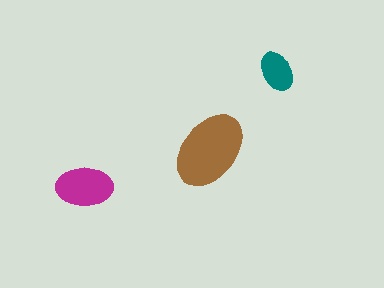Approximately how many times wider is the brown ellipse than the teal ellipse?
About 2 times wider.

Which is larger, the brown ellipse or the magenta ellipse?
The brown one.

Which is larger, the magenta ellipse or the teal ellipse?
The magenta one.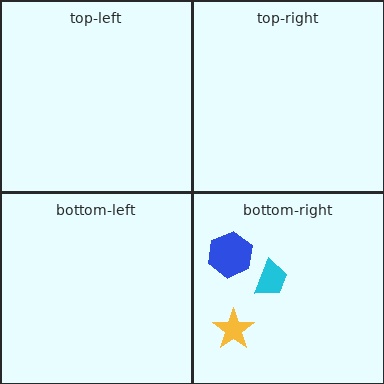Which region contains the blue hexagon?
The bottom-right region.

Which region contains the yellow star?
The bottom-right region.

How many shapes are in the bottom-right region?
3.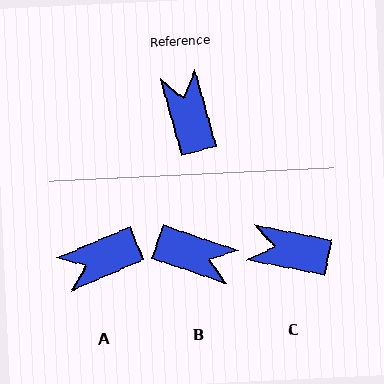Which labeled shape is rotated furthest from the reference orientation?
B, about 125 degrees away.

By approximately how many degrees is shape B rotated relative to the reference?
Approximately 125 degrees clockwise.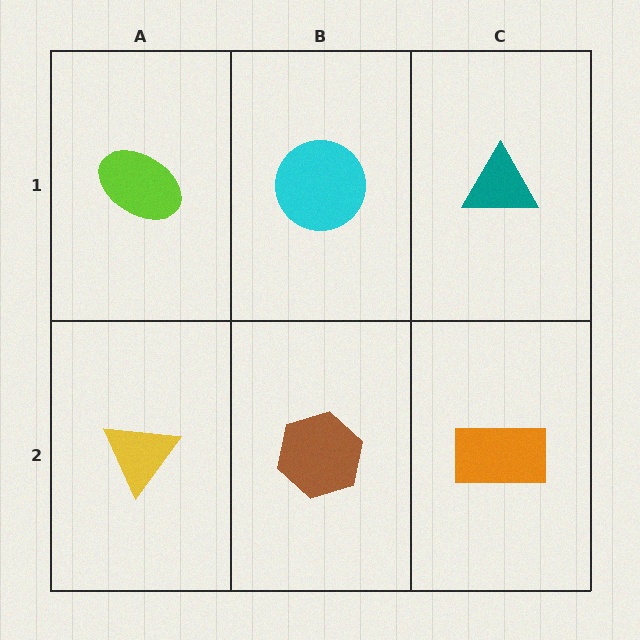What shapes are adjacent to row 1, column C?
An orange rectangle (row 2, column C), a cyan circle (row 1, column B).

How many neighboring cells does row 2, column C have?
2.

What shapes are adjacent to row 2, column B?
A cyan circle (row 1, column B), a yellow triangle (row 2, column A), an orange rectangle (row 2, column C).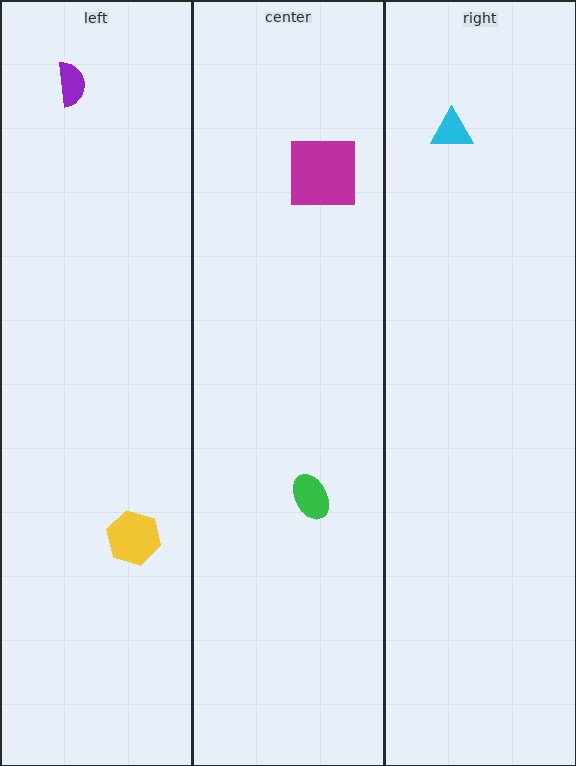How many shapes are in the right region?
1.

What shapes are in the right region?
The cyan triangle.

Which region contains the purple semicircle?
The left region.